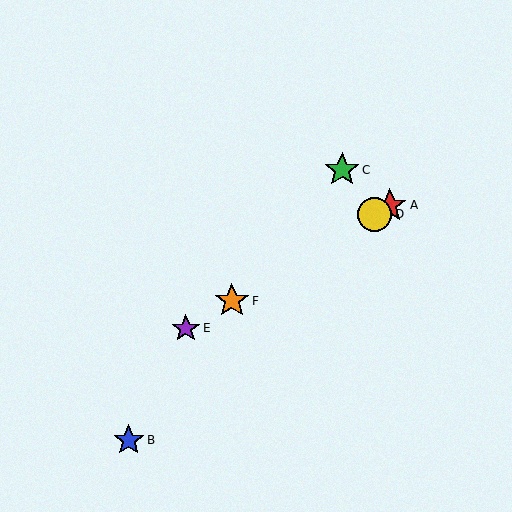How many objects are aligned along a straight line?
4 objects (A, D, E, F) are aligned along a straight line.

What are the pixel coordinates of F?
Object F is at (232, 301).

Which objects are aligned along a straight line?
Objects A, D, E, F are aligned along a straight line.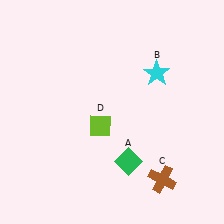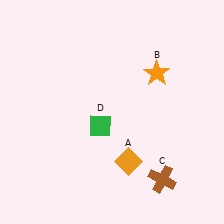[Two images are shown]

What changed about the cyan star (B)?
In Image 1, B is cyan. In Image 2, it changed to orange.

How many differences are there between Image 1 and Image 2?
There are 3 differences between the two images.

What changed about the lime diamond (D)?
In Image 1, D is lime. In Image 2, it changed to green.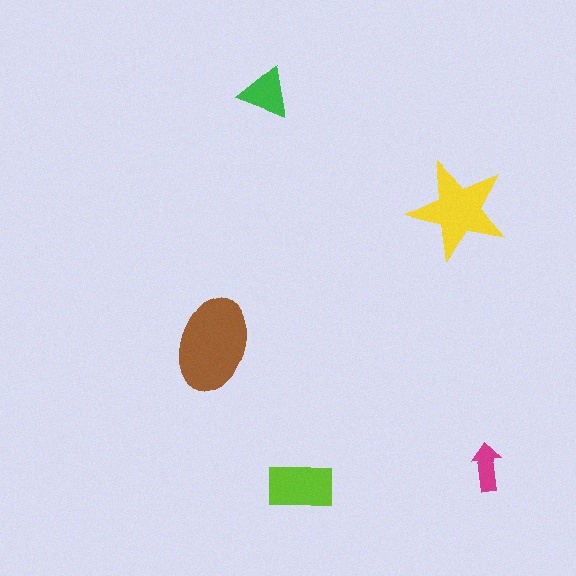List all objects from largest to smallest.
The brown ellipse, the yellow star, the lime rectangle, the green triangle, the magenta arrow.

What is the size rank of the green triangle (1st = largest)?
4th.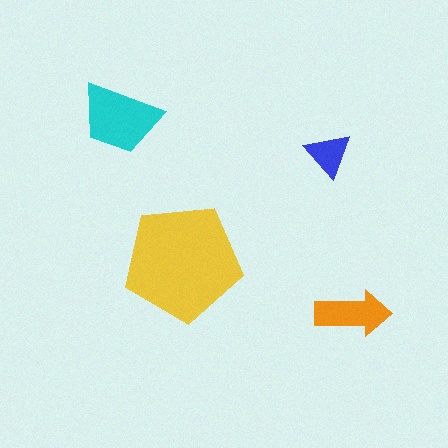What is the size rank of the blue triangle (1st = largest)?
4th.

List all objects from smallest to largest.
The blue triangle, the orange arrow, the cyan trapezoid, the yellow pentagon.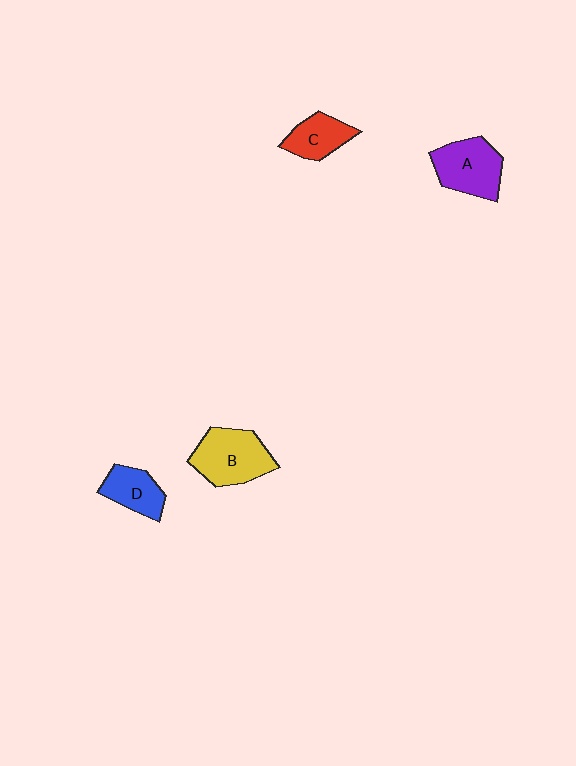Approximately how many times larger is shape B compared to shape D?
Approximately 1.6 times.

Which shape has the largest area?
Shape B (yellow).